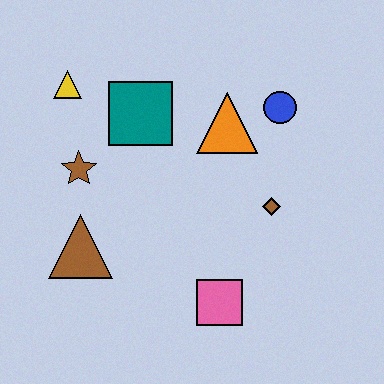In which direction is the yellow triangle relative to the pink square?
The yellow triangle is above the pink square.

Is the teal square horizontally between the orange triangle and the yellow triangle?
Yes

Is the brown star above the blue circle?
No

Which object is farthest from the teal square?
The pink square is farthest from the teal square.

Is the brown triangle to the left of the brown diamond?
Yes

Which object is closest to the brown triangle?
The brown star is closest to the brown triangle.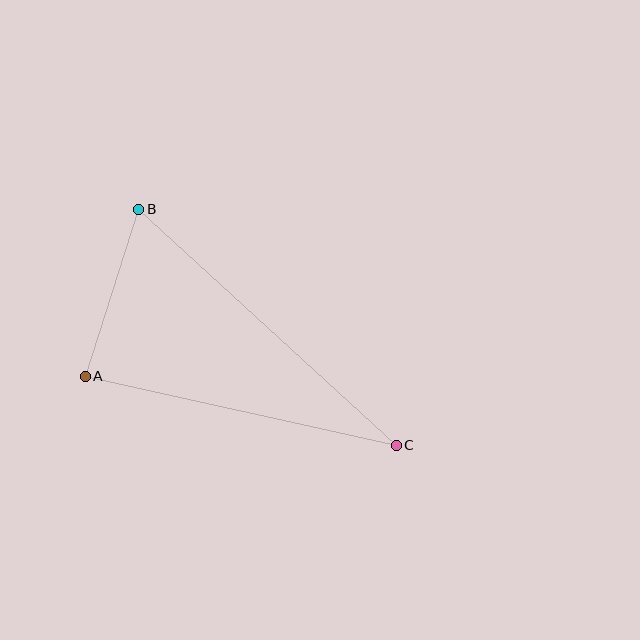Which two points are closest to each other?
Points A and B are closest to each other.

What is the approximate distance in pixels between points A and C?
The distance between A and C is approximately 318 pixels.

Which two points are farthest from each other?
Points B and C are farthest from each other.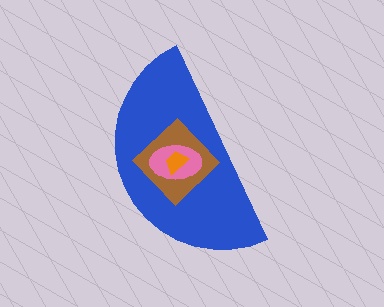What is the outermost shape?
The blue semicircle.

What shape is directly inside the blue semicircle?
The brown diamond.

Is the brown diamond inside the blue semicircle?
Yes.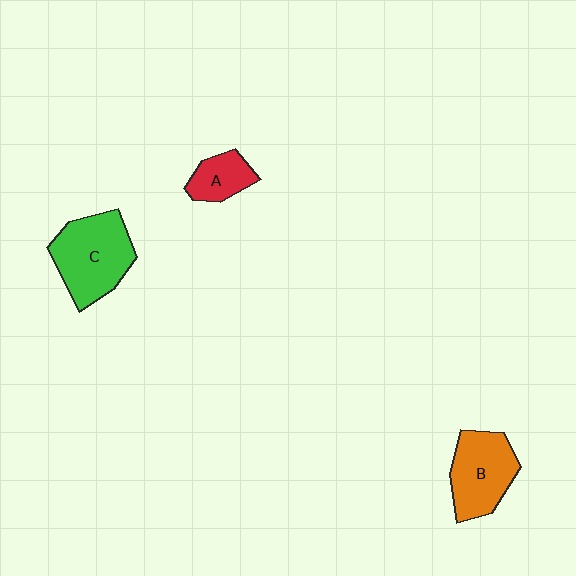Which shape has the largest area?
Shape C (green).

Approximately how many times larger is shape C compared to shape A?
Approximately 2.2 times.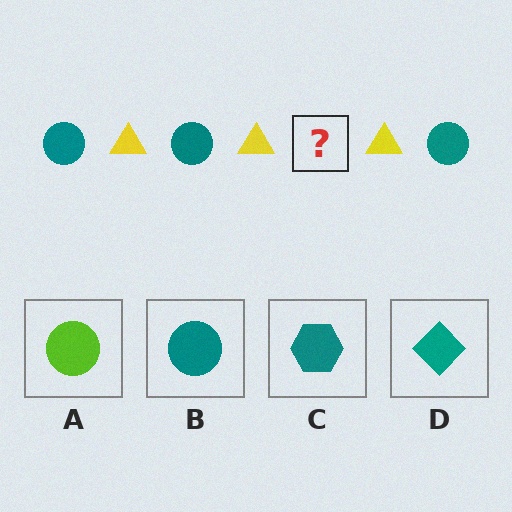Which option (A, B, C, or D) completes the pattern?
B.